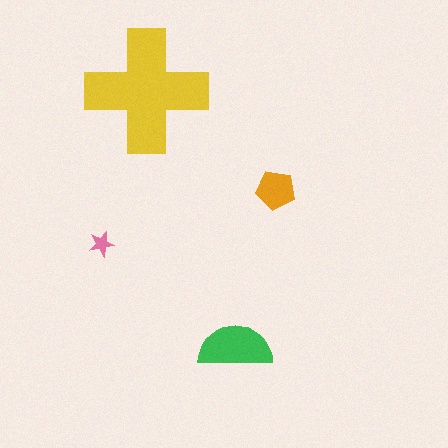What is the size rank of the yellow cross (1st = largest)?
1st.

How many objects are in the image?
There are 4 objects in the image.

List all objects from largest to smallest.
The yellow cross, the green semicircle, the orange pentagon, the pink star.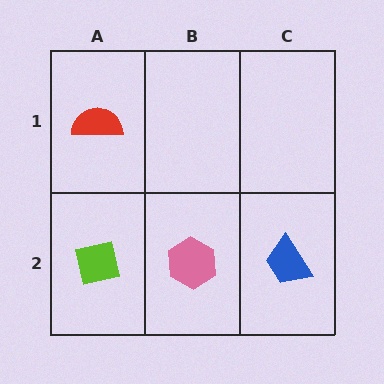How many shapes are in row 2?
3 shapes.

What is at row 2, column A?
A lime square.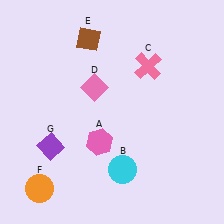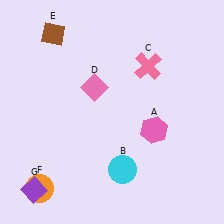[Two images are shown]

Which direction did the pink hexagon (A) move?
The pink hexagon (A) moved right.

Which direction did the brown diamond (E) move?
The brown diamond (E) moved left.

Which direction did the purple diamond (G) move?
The purple diamond (G) moved down.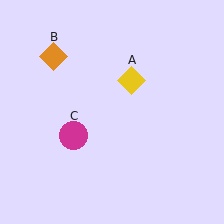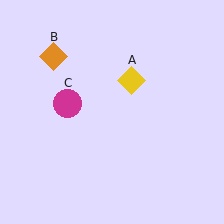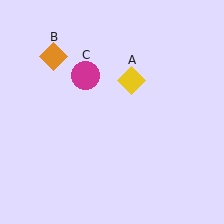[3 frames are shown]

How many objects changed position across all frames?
1 object changed position: magenta circle (object C).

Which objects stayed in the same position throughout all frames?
Yellow diamond (object A) and orange diamond (object B) remained stationary.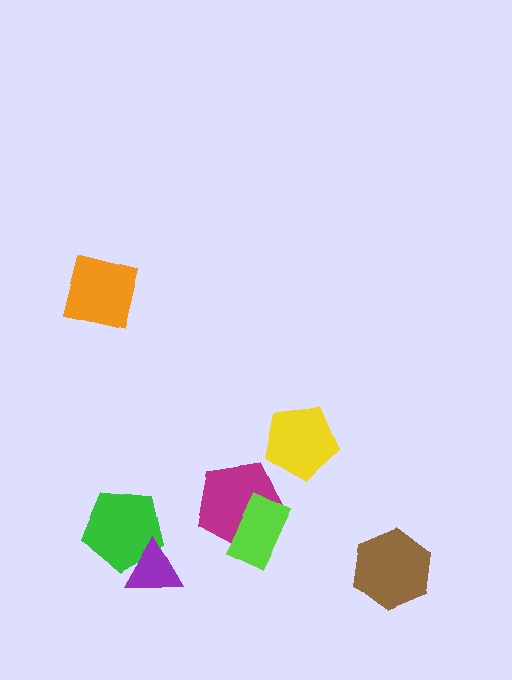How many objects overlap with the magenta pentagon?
1 object overlaps with the magenta pentagon.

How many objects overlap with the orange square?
0 objects overlap with the orange square.